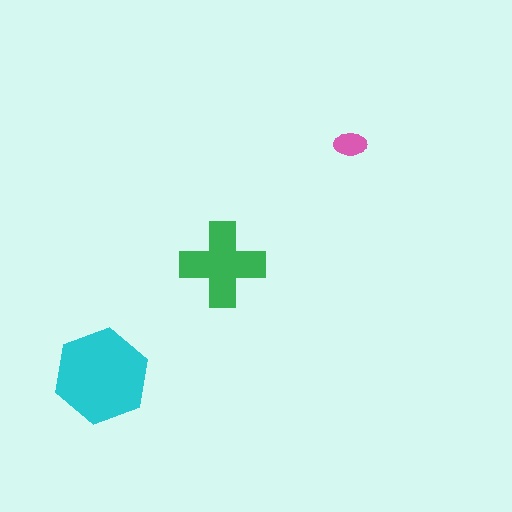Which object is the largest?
The cyan hexagon.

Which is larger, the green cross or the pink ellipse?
The green cross.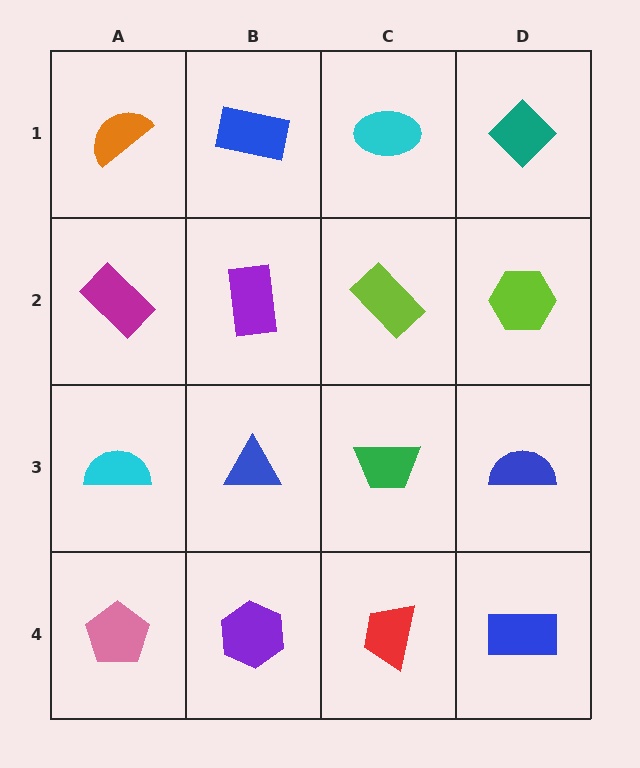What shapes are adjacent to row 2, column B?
A blue rectangle (row 1, column B), a blue triangle (row 3, column B), a magenta rectangle (row 2, column A), a lime rectangle (row 2, column C).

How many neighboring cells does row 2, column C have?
4.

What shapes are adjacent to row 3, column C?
A lime rectangle (row 2, column C), a red trapezoid (row 4, column C), a blue triangle (row 3, column B), a blue semicircle (row 3, column D).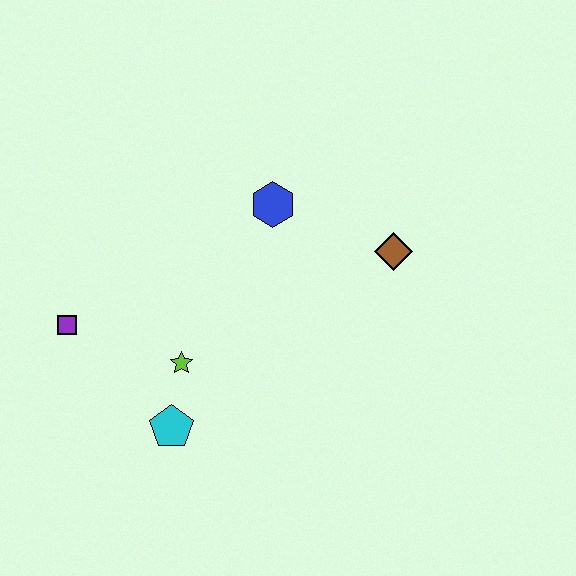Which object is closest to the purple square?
The lime star is closest to the purple square.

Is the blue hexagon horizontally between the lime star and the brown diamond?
Yes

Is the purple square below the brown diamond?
Yes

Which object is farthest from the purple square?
The brown diamond is farthest from the purple square.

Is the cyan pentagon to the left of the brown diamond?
Yes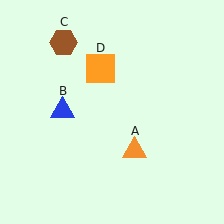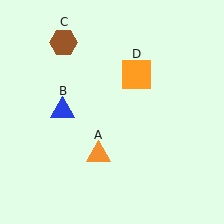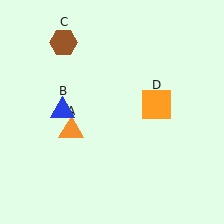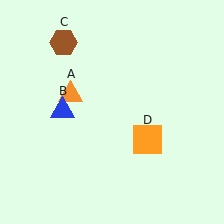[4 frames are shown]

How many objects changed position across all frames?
2 objects changed position: orange triangle (object A), orange square (object D).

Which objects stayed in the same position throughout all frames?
Blue triangle (object B) and brown hexagon (object C) remained stationary.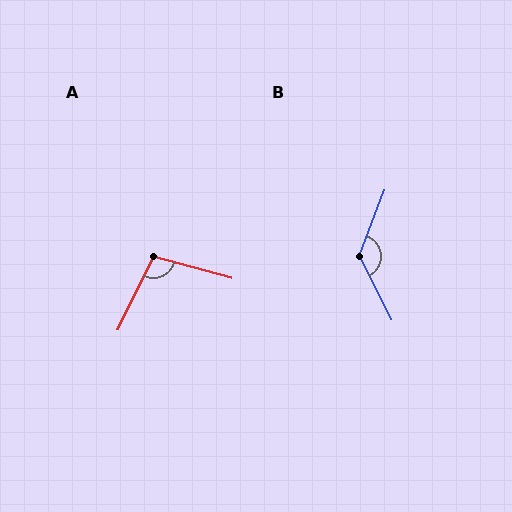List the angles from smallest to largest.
A (101°), B (133°).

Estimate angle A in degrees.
Approximately 101 degrees.